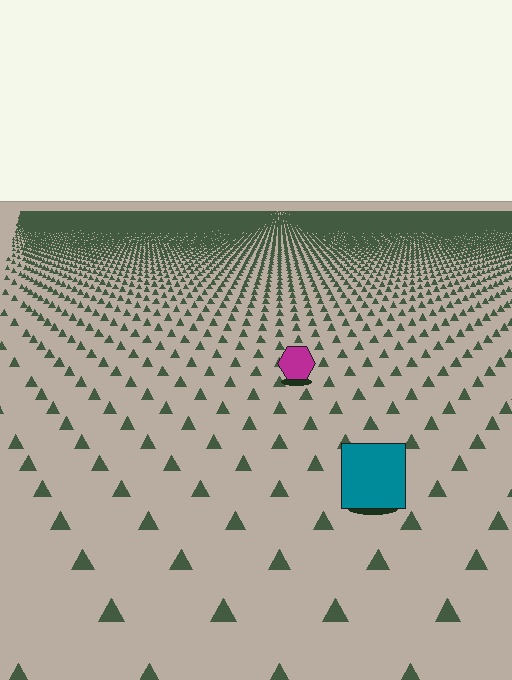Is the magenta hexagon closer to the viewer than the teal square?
No. The teal square is closer — you can tell from the texture gradient: the ground texture is coarser near it.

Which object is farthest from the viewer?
The magenta hexagon is farthest from the viewer. It appears smaller and the ground texture around it is denser.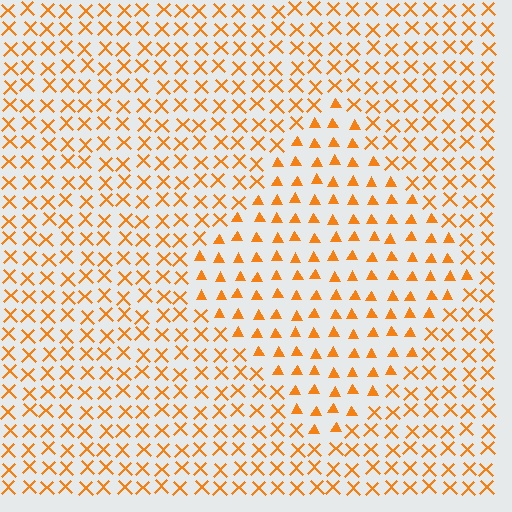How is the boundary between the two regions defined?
The boundary is defined by a change in element shape: triangles inside vs. X marks outside. All elements share the same color and spacing.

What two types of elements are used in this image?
The image uses triangles inside the diamond region and X marks outside it.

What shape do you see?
I see a diamond.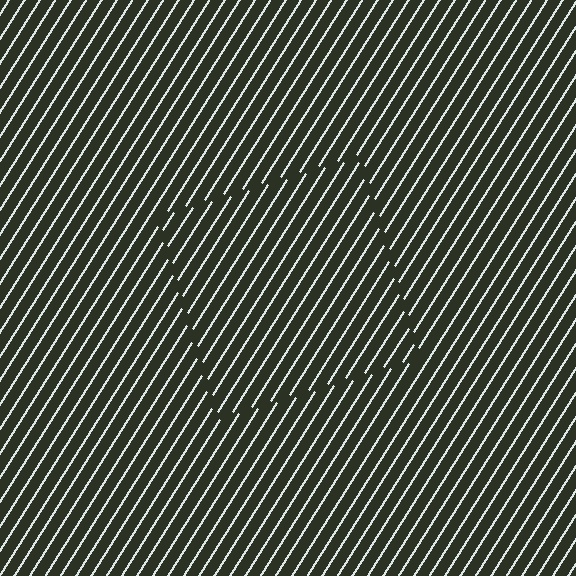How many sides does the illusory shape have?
4 sides — the line-ends trace a square.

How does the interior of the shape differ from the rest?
The interior of the shape contains the same grating, shifted by half a period — the contour is defined by the phase discontinuity where line-ends from the inner and outer gratings abut.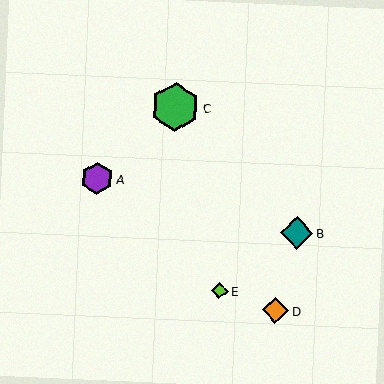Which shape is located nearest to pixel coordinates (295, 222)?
The teal diamond (labeled B) at (297, 233) is nearest to that location.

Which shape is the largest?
The green hexagon (labeled C) is the largest.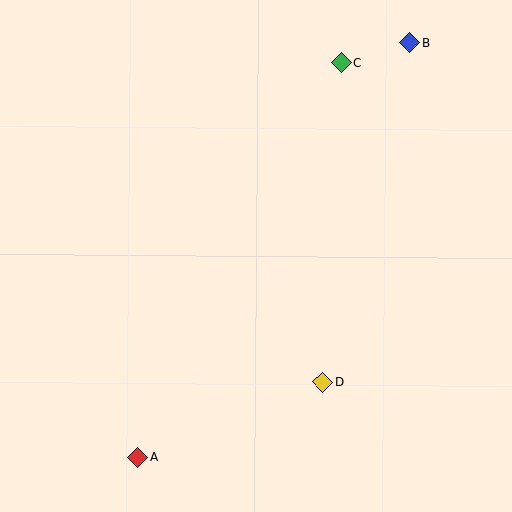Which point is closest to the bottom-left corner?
Point A is closest to the bottom-left corner.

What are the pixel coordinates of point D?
Point D is at (322, 382).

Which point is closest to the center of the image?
Point D at (322, 382) is closest to the center.